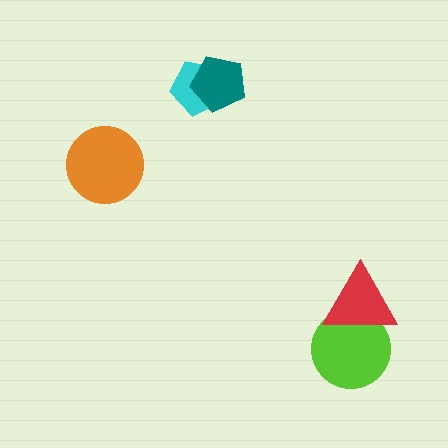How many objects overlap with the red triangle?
1 object overlaps with the red triangle.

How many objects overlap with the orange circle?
0 objects overlap with the orange circle.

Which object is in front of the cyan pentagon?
The teal pentagon is in front of the cyan pentagon.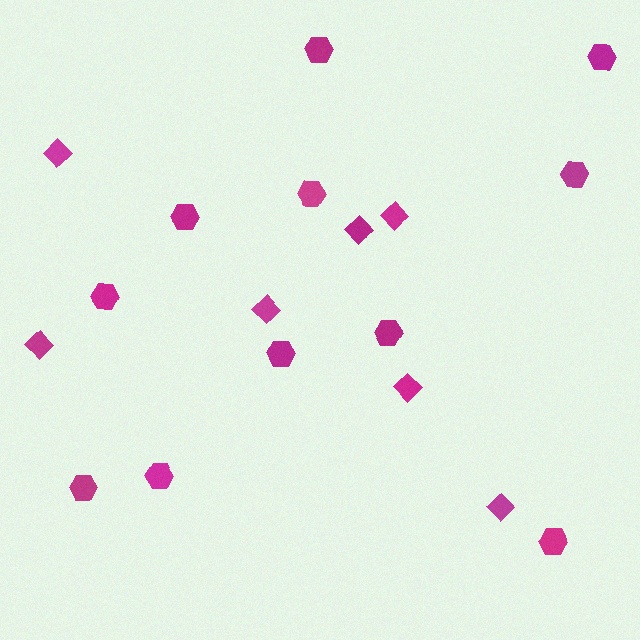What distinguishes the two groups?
There are 2 groups: one group of diamonds (7) and one group of hexagons (11).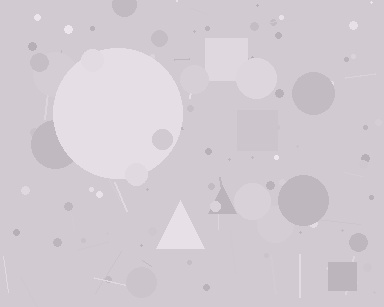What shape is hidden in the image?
A circle is hidden in the image.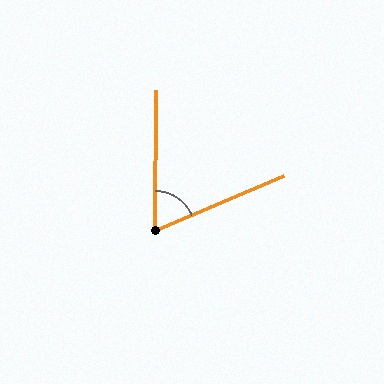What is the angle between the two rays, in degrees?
Approximately 66 degrees.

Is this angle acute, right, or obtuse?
It is acute.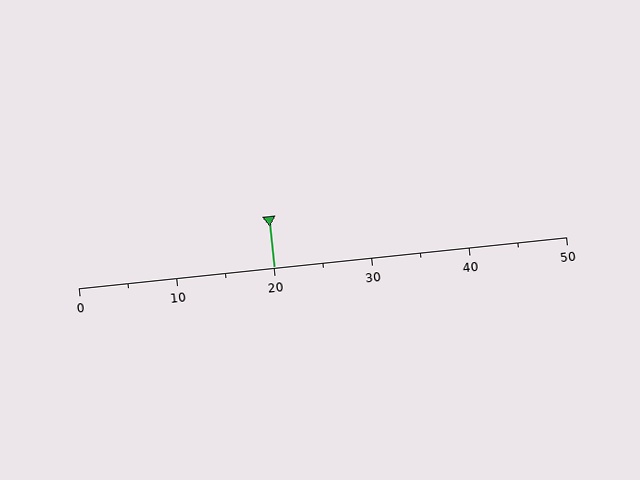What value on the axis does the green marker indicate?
The marker indicates approximately 20.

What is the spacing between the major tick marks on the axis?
The major ticks are spaced 10 apart.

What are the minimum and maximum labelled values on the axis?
The axis runs from 0 to 50.